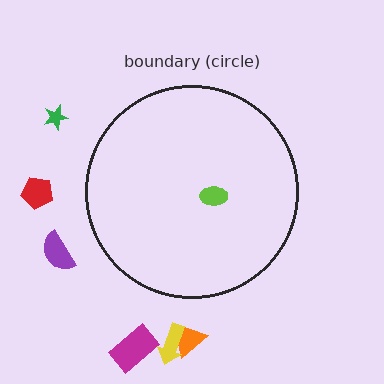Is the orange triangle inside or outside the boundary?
Outside.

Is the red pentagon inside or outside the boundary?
Outside.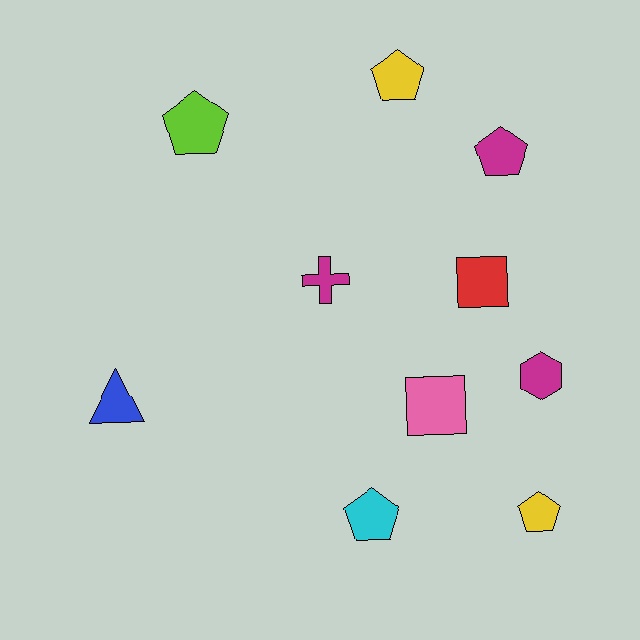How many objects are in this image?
There are 10 objects.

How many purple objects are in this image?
There are no purple objects.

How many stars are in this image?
There are no stars.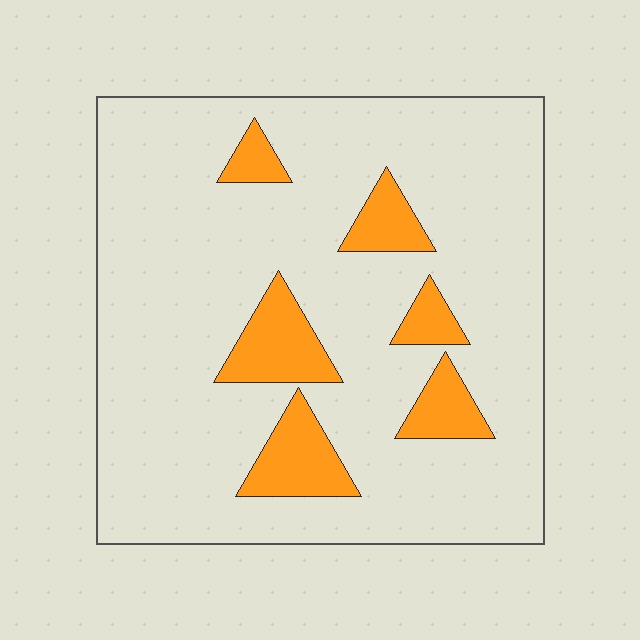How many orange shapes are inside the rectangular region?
6.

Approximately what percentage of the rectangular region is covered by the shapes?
Approximately 15%.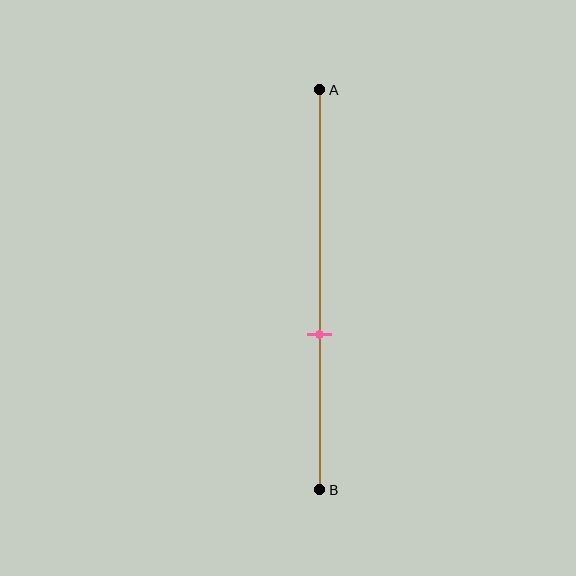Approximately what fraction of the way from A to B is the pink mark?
The pink mark is approximately 60% of the way from A to B.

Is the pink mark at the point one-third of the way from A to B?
No, the mark is at about 60% from A, not at the 33% one-third point.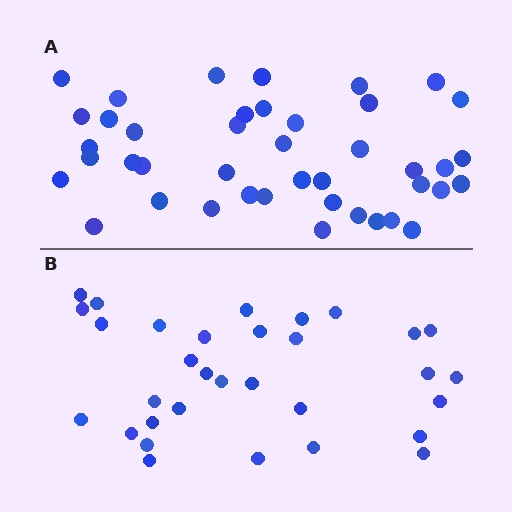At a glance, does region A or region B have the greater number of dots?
Region A (the top region) has more dots.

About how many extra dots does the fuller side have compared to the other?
Region A has roughly 10 or so more dots than region B.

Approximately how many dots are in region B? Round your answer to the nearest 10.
About 30 dots. (The exact count is 32, which rounds to 30.)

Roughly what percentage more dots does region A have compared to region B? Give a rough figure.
About 30% more.